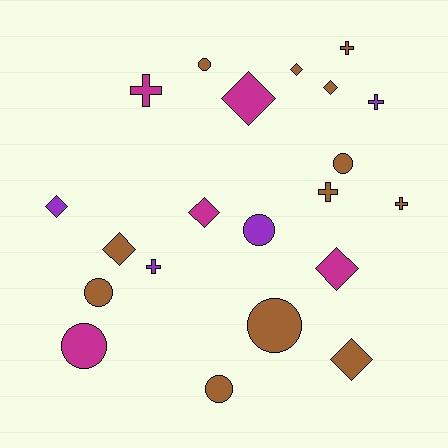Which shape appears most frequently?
Diamond, with 8 objects.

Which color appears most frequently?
Brown, with 12 objects.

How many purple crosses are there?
There are 2 purple crosses.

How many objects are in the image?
There are 21 objects.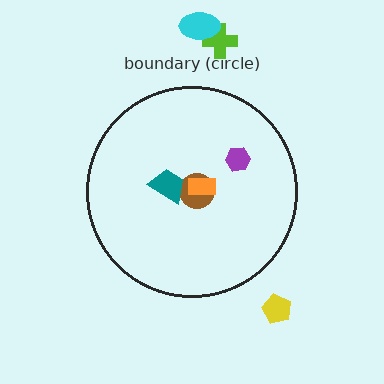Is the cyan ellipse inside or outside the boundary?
Outside.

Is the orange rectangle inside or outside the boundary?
Inside.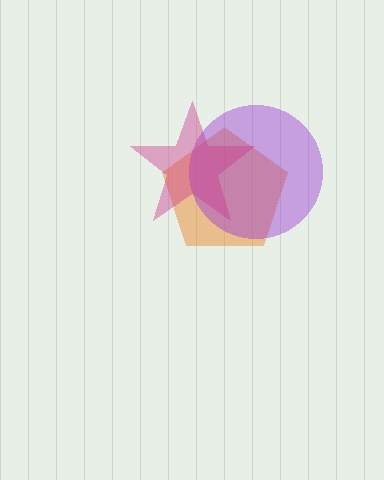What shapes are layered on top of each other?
The layered shapes are: an orange pentagon, a purple circle, a magenta star.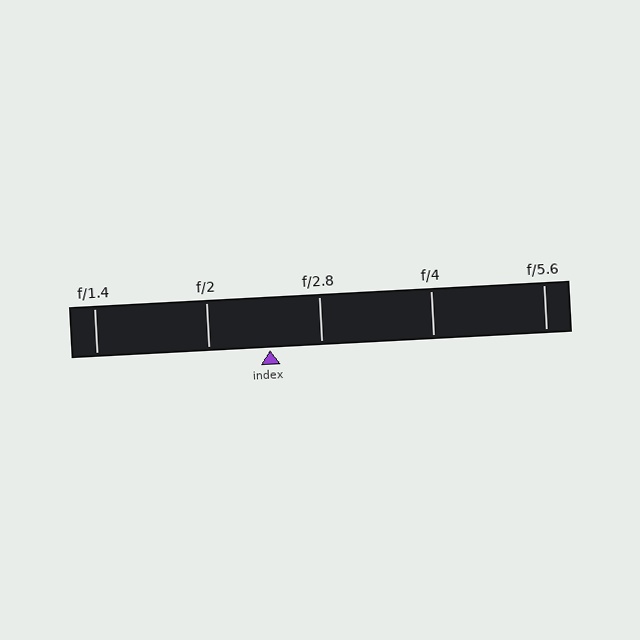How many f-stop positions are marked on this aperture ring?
There are 5 f-stop positions marked.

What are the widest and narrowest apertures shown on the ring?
The widest aperture shown is f/1.4 and the narrowest is f/5.6.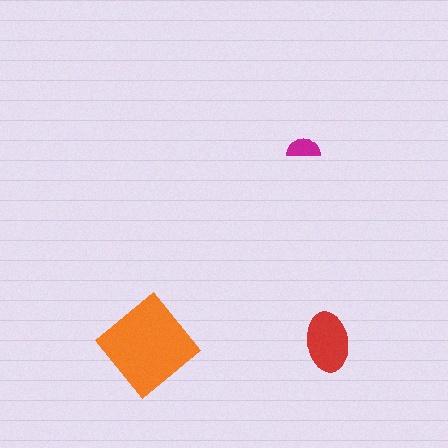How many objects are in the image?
There are 3 objects in the image.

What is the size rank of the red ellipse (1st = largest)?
2nd.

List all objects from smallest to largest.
The magenta semicircle, the red ellipse, the orange diamond.